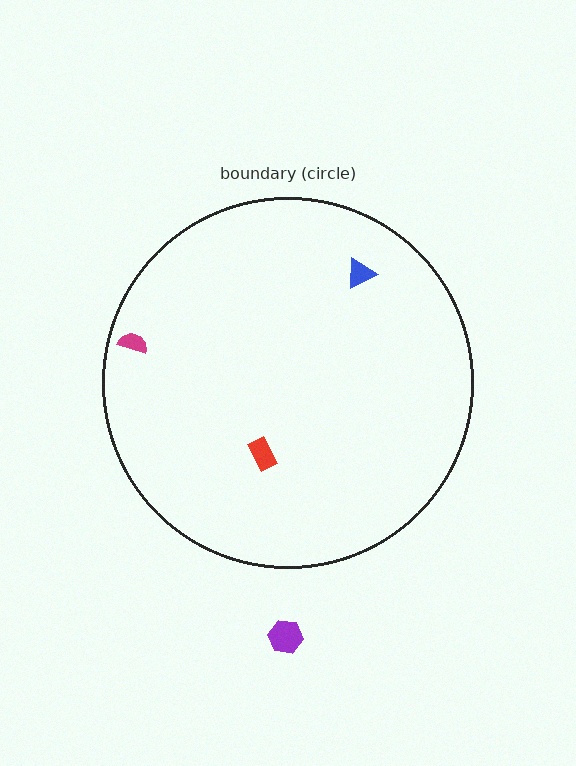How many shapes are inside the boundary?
3 inside, 1 outside.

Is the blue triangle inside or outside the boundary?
Inside.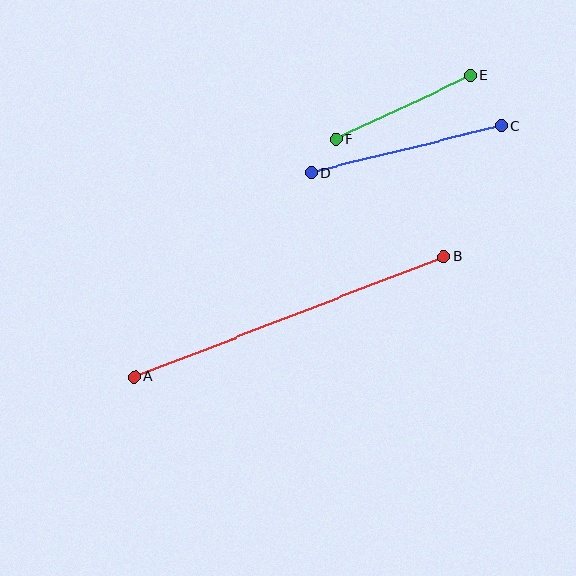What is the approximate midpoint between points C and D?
The midpoint is at approximately (406, 149) pixels.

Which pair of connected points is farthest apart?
Points A and B are farthest apart.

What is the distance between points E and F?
The distance is approximately 149 pixels.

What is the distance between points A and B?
The distance is approximately 332 pixels.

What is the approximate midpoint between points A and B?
The midpoint is at approximately (289, 317) pixels.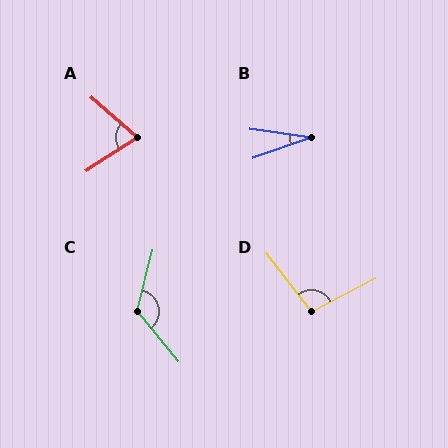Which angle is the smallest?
B, at approximately 27 degrees.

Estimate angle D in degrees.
Approximately 100 degrees.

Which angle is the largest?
C, at approximately 127 degrees.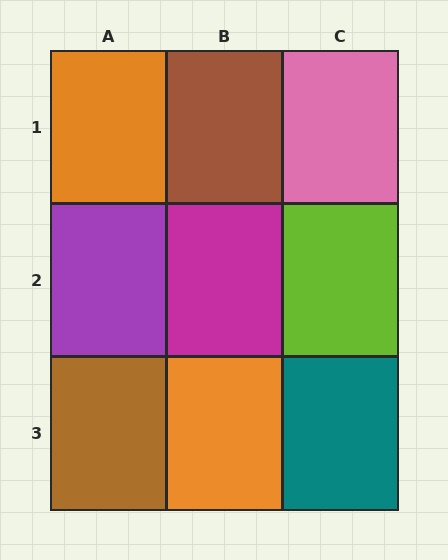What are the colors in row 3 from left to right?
Brown, orange, teal.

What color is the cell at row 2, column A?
Purple.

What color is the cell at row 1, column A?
Orange.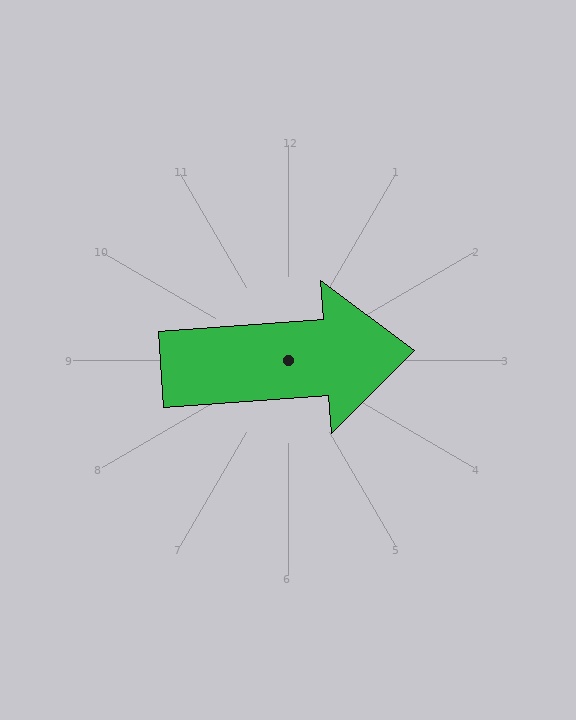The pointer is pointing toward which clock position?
Roughly 3 o'clock.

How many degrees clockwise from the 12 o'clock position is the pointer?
Approximately 86 degrees.